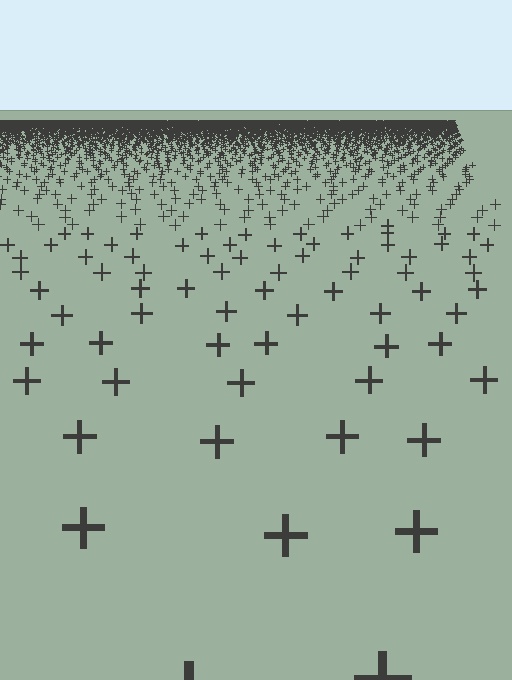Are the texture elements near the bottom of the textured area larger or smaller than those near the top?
Larger. Near the bottom, elements are closer to the viewer and appear at a bigger on-screen size.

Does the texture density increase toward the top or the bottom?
Density increases toward the top.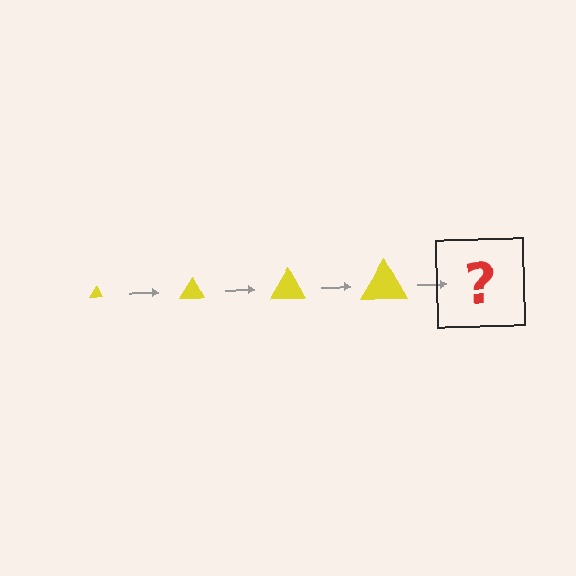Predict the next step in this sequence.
The next step is a yellow triangle, larger than the previous one.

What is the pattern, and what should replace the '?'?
The pattern is that the triangle gets progressively larger each step. The '?' should be a yellow triangle, larger than the previous one.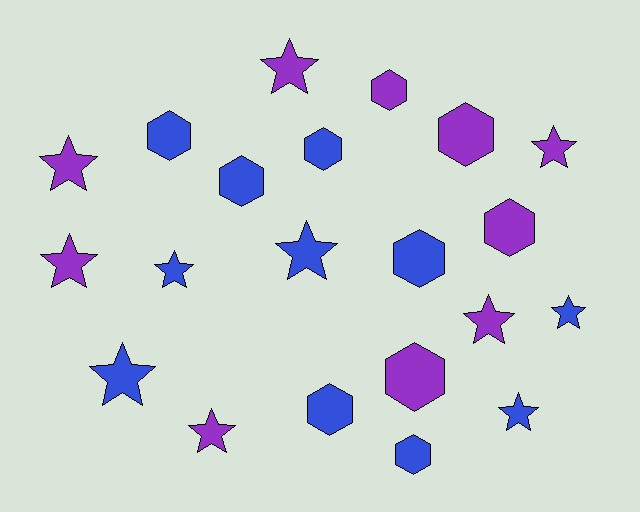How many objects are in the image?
There are 21 objects.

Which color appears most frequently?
Blue, with 11 objects.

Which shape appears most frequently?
Star, with 11 objects.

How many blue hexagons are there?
There are 6 blue hexagons.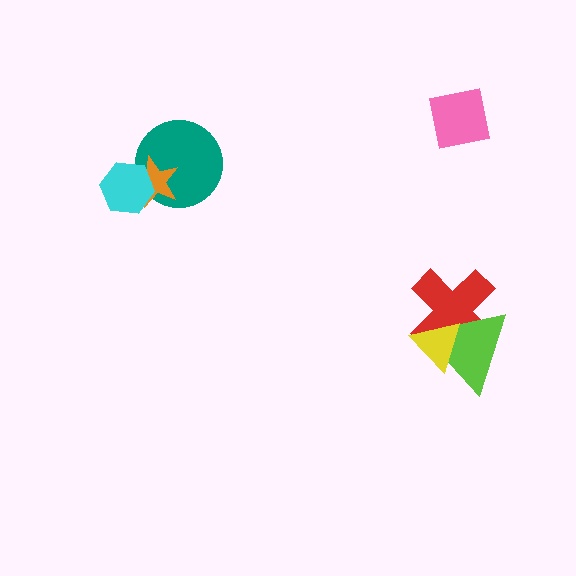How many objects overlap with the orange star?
2 objects overlap with the orange star.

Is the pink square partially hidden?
No, no other shape covers it.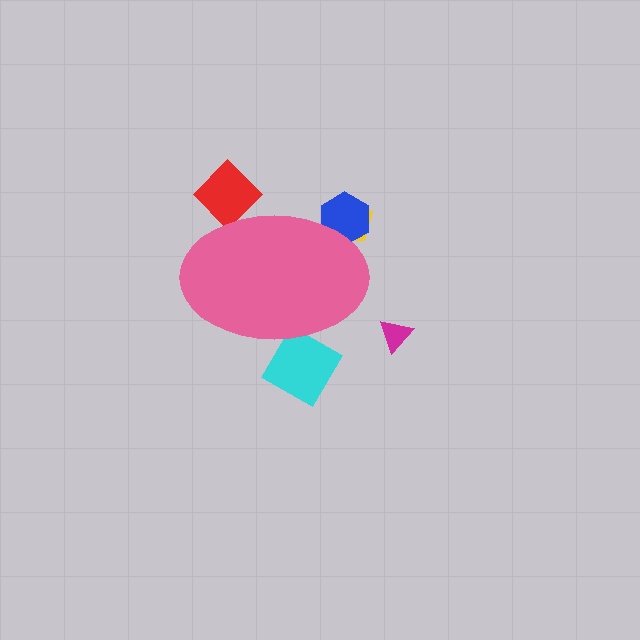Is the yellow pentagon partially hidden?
Yes, the yellow pentagon is partially hidden behind the pink ellipse.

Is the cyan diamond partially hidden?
Yes, the cyan diamond is partially hidden behind the pink ellipse.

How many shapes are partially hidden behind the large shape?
4 shapes are partially hidden.